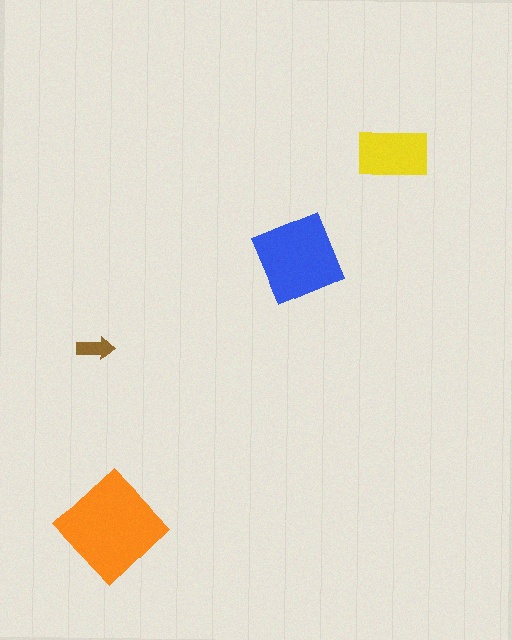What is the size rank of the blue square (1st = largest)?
2nd.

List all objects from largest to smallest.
The orange diamond, the blue square, the yellow rectangle, the brown arrow.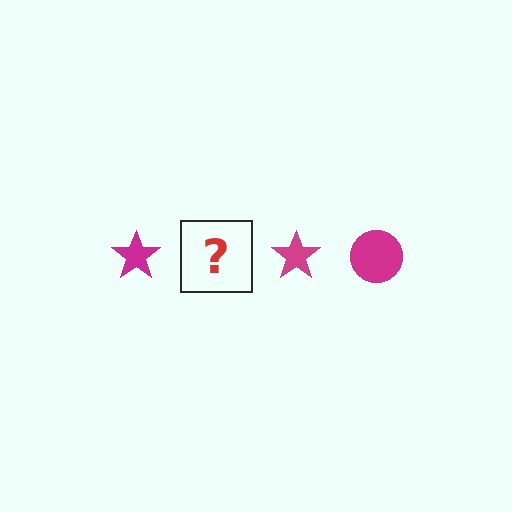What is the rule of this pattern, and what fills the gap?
The rule is that the pattern cycles through star, circle shapes in magenta. The gap should be filled with a magenta circle.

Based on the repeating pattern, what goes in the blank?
The blank should be a magenta circle.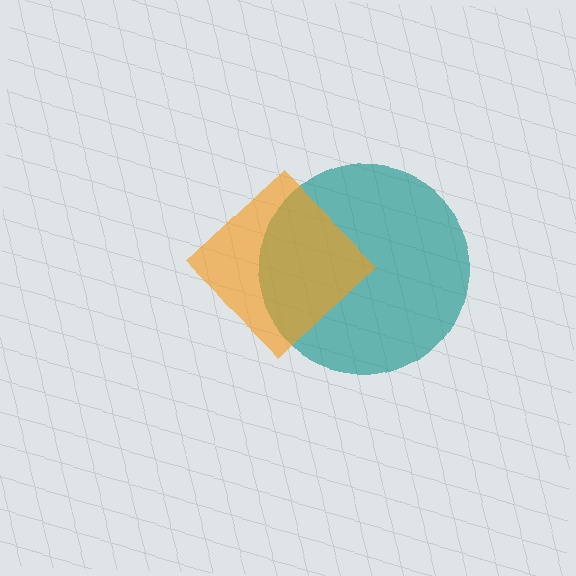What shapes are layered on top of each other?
The layered shapes are: a teal circle, an orange diamond.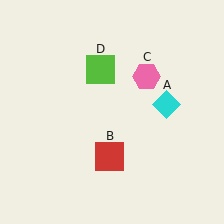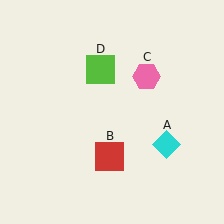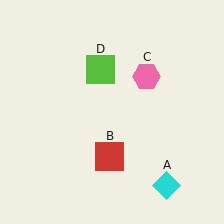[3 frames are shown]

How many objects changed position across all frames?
1 object changed position: cyan diamond (object A).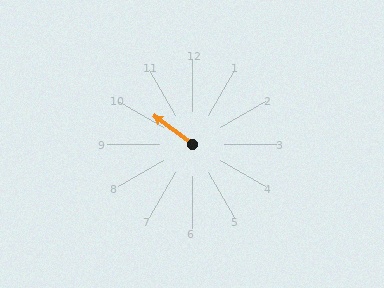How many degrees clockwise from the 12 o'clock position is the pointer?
Approximately 306 degrees.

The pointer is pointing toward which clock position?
Roughly 10 o'clock.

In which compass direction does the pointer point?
Northwest.